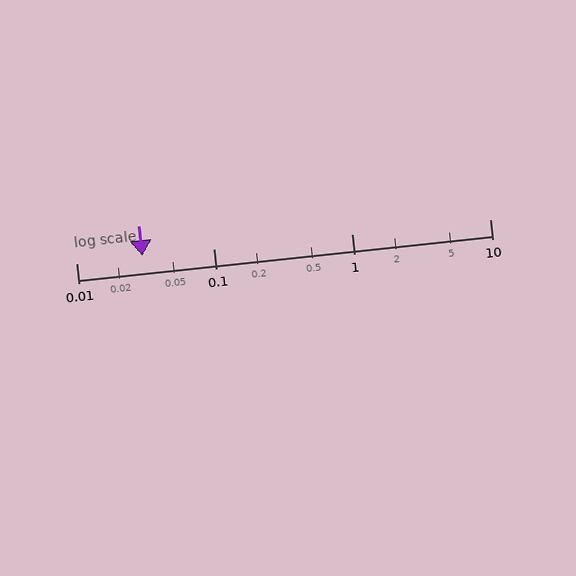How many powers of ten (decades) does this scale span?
The scale spans 3 decades, from 0.01 to 10.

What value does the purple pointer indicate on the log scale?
The pointer indicates approximately 0.03.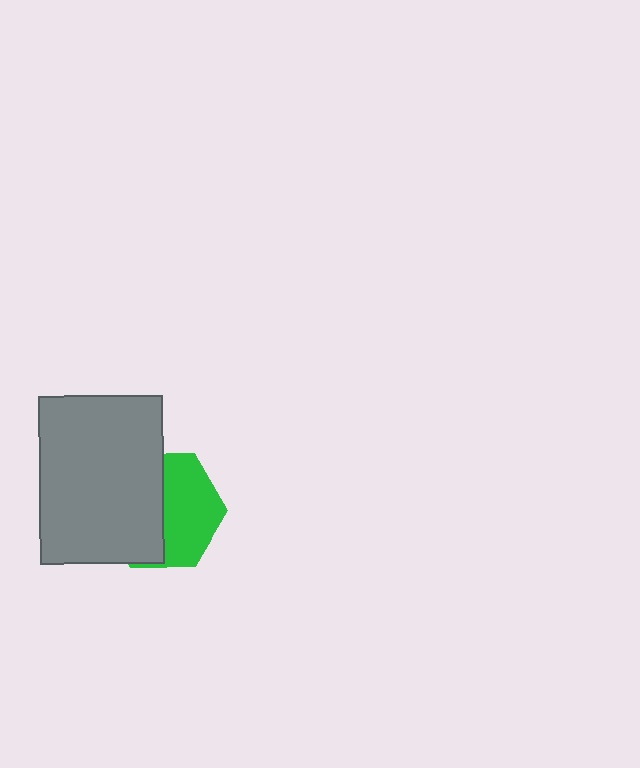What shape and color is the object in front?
The object in front is a gray rectangle.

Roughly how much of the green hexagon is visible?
About half of it is visible (roughly 49%).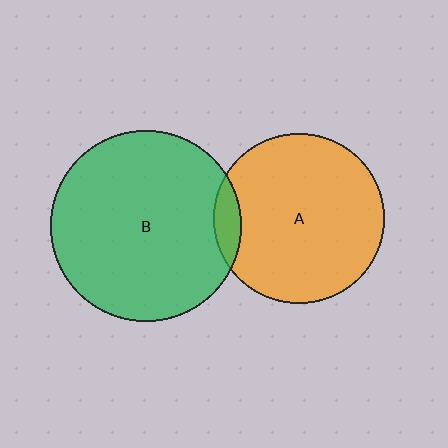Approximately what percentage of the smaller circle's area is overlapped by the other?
Approximately 10%.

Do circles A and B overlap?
Yes.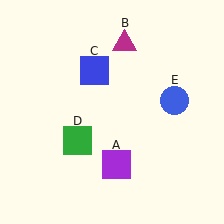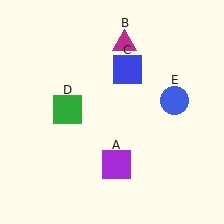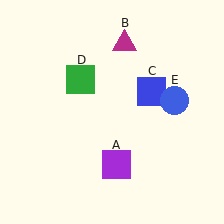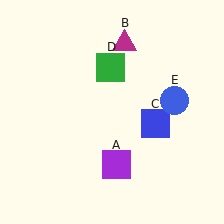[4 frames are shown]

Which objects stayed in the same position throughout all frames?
Purple square (object A) and magenta triangle (object B) and blue circle (object E) remained stationary.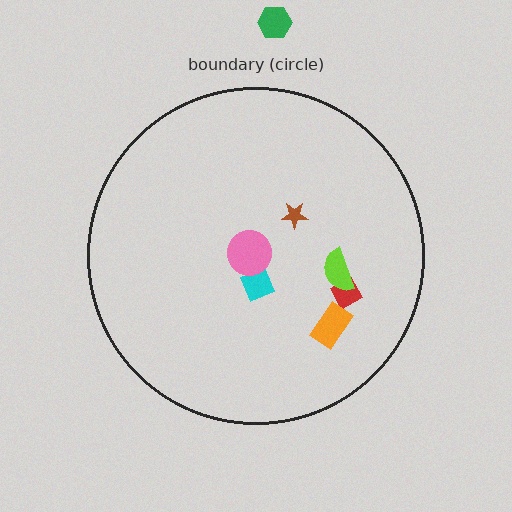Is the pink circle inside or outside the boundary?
Inside.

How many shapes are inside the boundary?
6 inside, 1 outside.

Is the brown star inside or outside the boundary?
Inside.